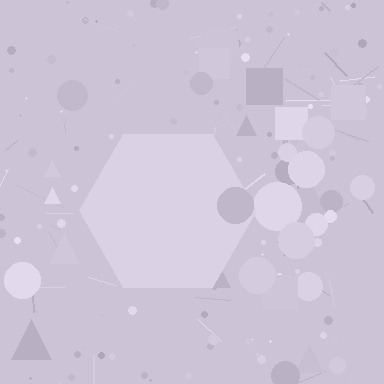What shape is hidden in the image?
A hexagon is hidden in the image.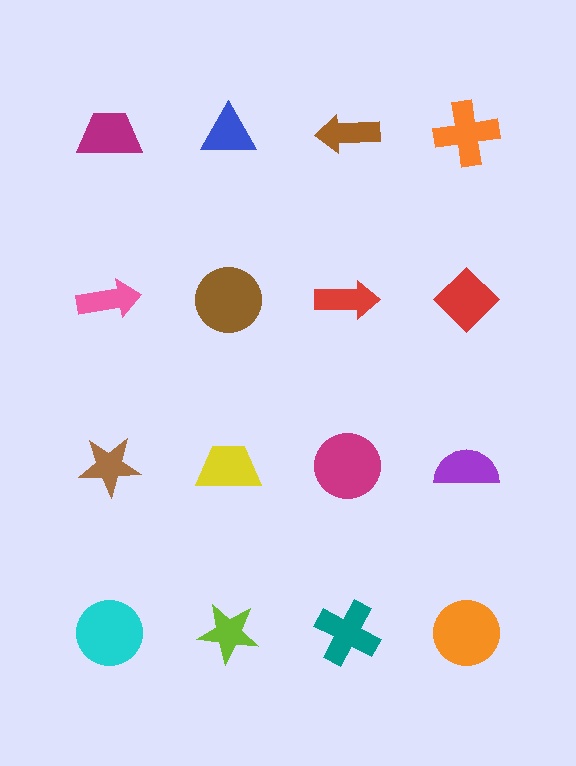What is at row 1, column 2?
A blue triangle.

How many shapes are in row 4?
4 shapes.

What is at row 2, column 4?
A red diamond.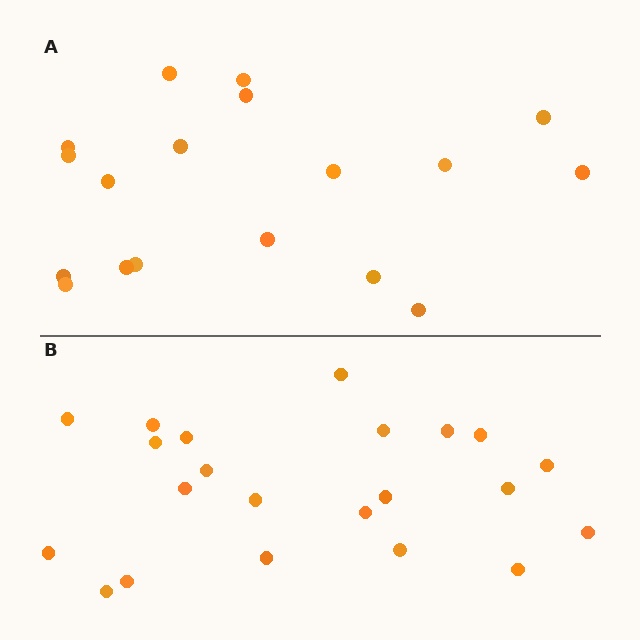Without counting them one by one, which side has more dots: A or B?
Region B (the bottom region) has more dots.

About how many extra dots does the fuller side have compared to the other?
Region B has about 4 more dots than region A.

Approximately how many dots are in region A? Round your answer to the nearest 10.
About 20 dots. (The exact count is 18, which rounds to 20.)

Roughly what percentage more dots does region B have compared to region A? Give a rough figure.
About 20% more.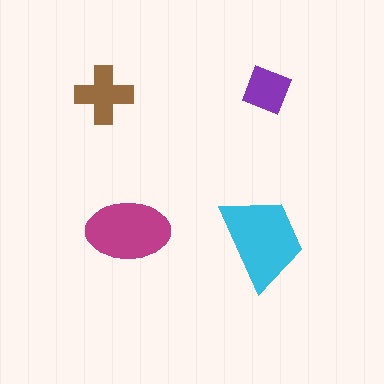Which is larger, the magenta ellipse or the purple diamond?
The magenta ellipse.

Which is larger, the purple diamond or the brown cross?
The brown cross.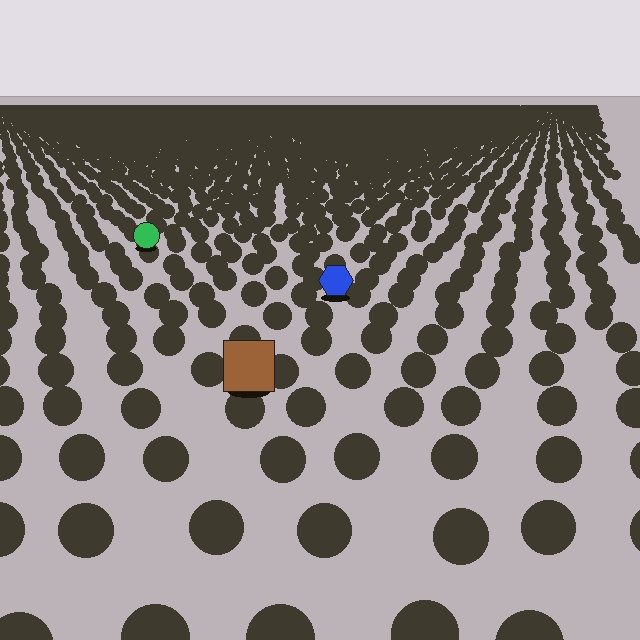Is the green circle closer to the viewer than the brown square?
No. The brown square is closer — you can tell from the texture gradient: the ground texture is coarser near it.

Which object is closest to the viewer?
The brown square is closest. The texture marks near it are larger and more spread out.